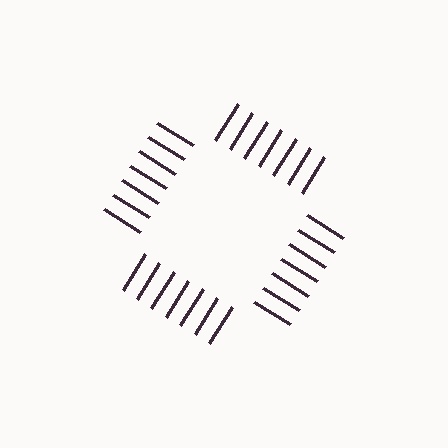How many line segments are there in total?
28 — 7 along each of the 4 edges.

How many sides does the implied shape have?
4 sides — the line-ends trace a square.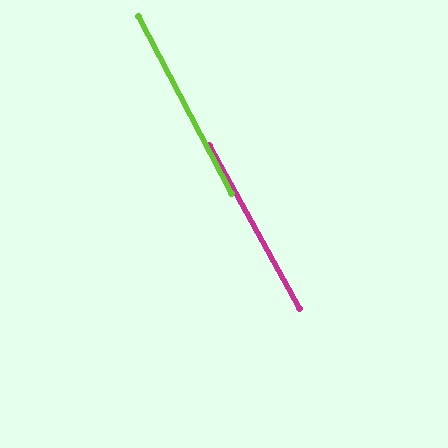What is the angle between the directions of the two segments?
Approximately 1 degree.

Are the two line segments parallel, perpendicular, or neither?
Parallel — their directions differ by only 1.3°.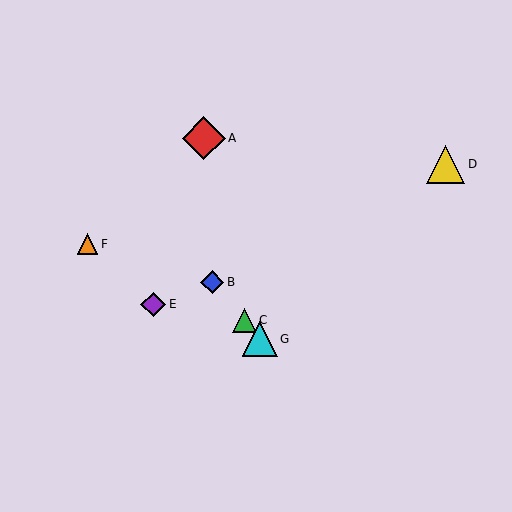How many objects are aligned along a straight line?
3 objects (B, C, G) are aligned along a straight line.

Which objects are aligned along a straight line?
Objects B, C, G are aligned along a straight line.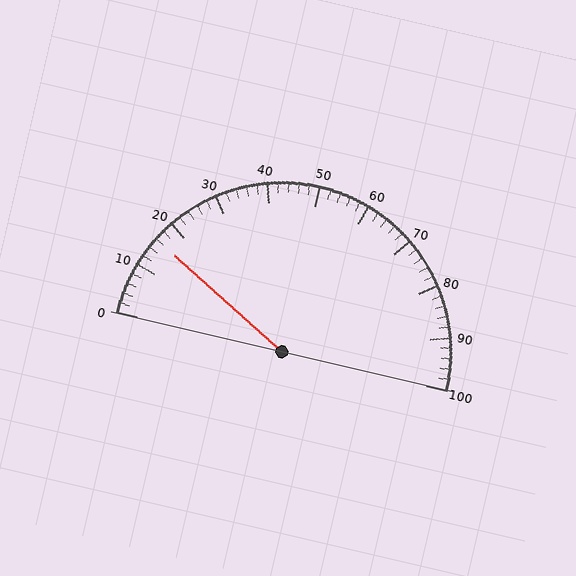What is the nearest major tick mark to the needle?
The nearest major tick mark is 20.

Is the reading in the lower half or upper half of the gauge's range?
The reading is in the lower half of the range (0 to 100).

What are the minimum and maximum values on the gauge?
The gauge ranges from 0 to 100.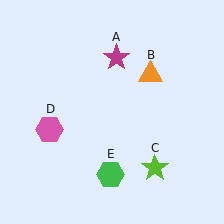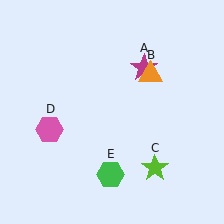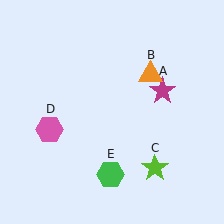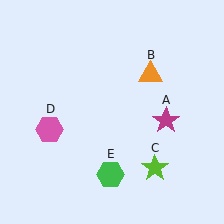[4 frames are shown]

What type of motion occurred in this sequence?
The magenta star (object A) rotated clockwise around the center of the scene.